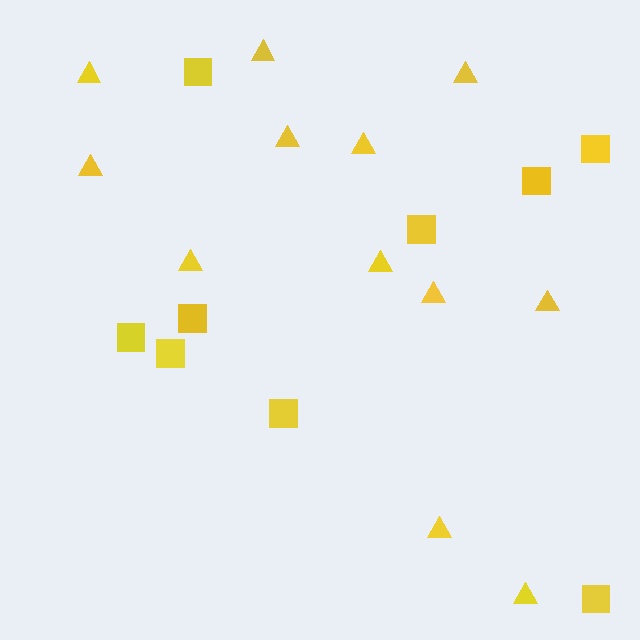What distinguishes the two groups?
There are 2 groups: one group of triangles (12) and one group of squares (9).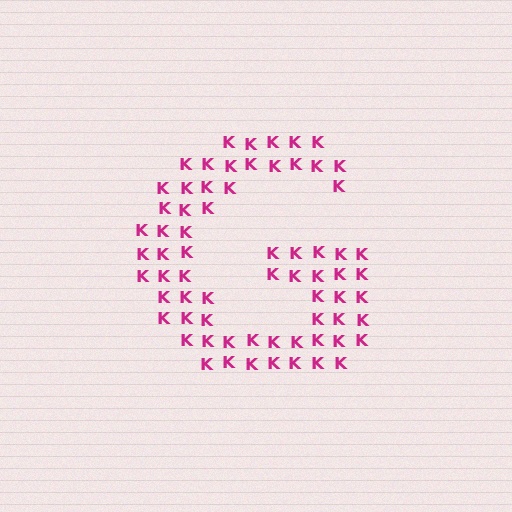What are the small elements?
The small elements are letter K's.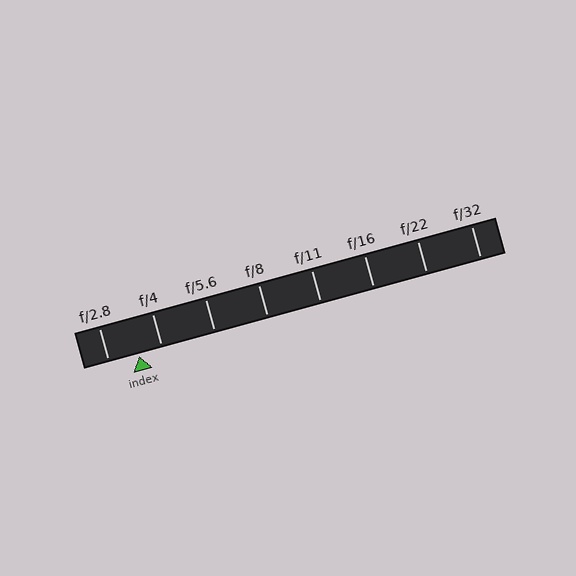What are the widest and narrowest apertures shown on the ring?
The widest aperture shown is f/2.8 and the narrowest is f/32.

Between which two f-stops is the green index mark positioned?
The index mark is between f/2.8 and f/4.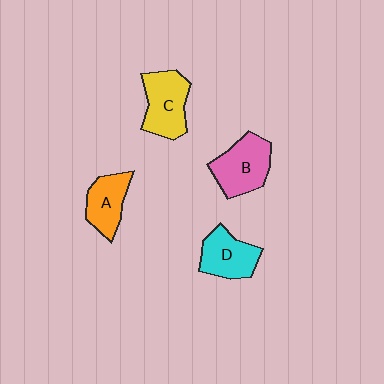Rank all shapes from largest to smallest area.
From largest to smallest: B (pink), C (yellow), D (cyan), A (orange).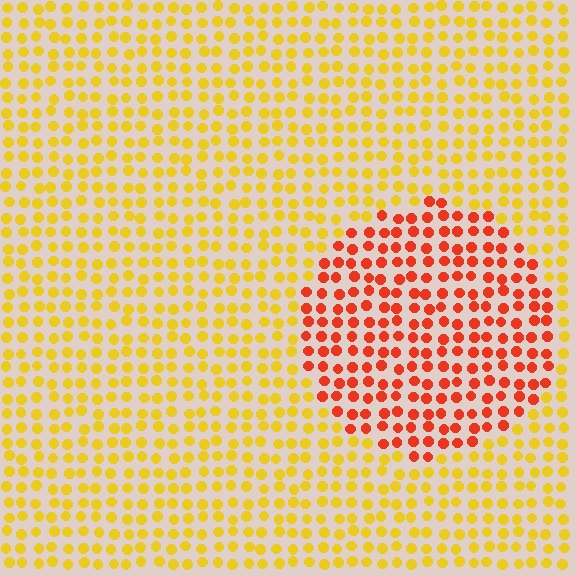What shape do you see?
I see a circle.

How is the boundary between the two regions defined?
The boundary is defined purely by a slight shift in hue (about 45 degrees). Spacing, size, and orientation are identical on both sides.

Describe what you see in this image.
The image is filled with small yellow elements in a uniform arrangement. A circle-shaped region is visible where the elements are tinted to a slightly different hue, forming a subtle color boundary.